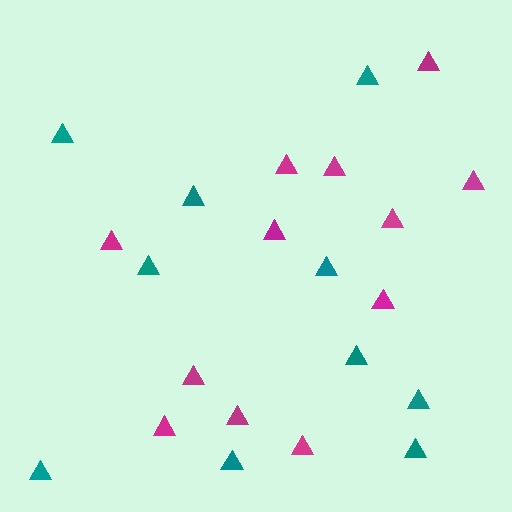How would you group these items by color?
There are 2 groups: one group of teal triangles (10) and one group of magenta triangles (12).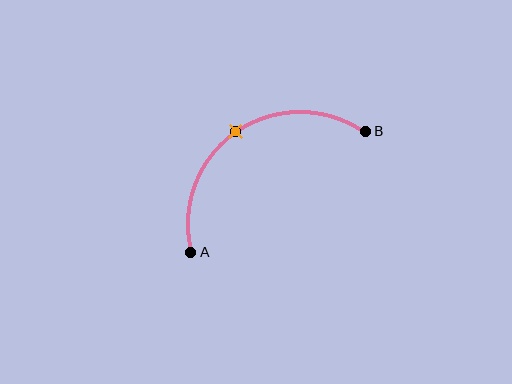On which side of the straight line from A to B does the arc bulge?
The arc bulges above and to the left of the straight line connecting A and B.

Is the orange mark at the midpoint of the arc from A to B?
Yes. The orange mark lies on the arc at equal arc-length from both A and B — it is the arc midpoint.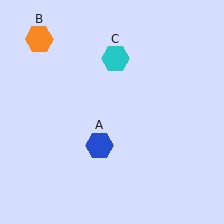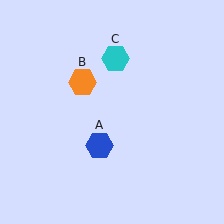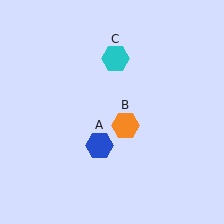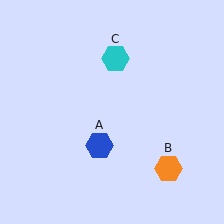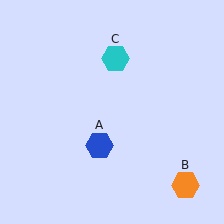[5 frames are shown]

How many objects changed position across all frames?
1 object changed position: orange hexagon (object B).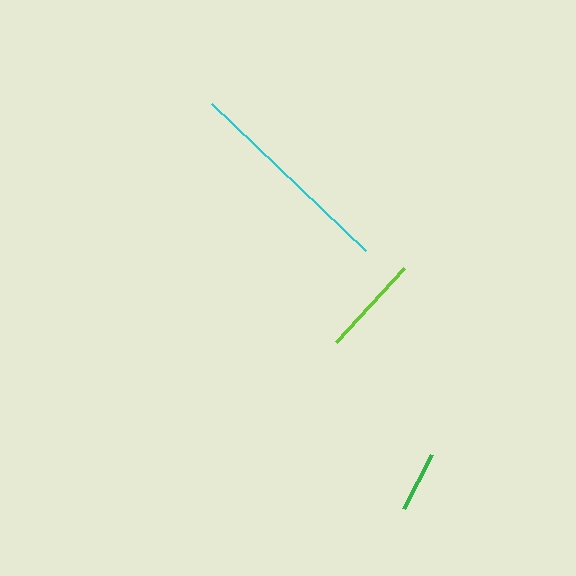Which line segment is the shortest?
The green line is the shortest at approximately 61 pixels.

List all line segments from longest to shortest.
From longest to shortest: cyan, lime, green.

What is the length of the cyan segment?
The cyan segment is approximately 213 pixels long.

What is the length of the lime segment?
The lime segment is approximately 101 pixels long.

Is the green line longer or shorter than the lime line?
The lime line is longer than the green line.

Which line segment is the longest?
The cyan line is the longest at approximately 213 pixels.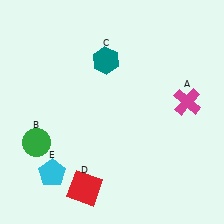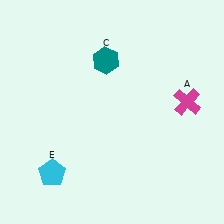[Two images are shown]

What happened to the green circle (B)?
The green circle (B) was removed in Image 2. It was in the bottom-left area of Image 1.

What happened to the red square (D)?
The red square (D) was removed in Image 2. It was in the bottom-left area of Image 1.